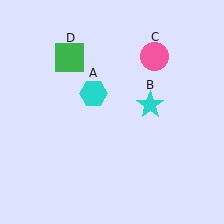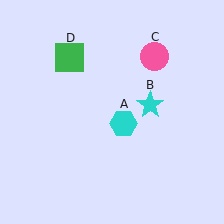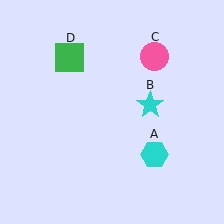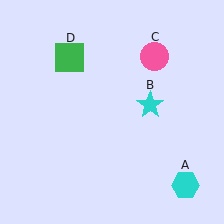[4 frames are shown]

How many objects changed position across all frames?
1 object changed position: cyan hexagon (object A).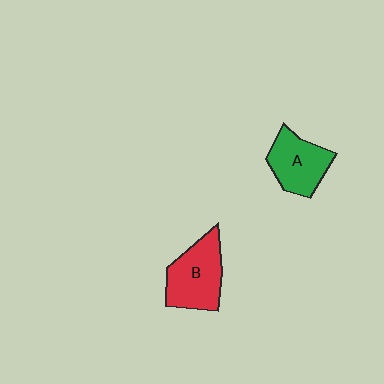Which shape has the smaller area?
Shape A (green).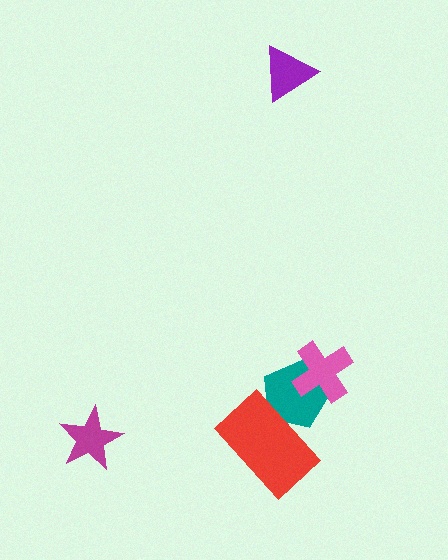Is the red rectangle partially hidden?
No, no other shape covers it.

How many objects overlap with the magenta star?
0 objects overlap with the magenta star.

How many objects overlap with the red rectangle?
1 object overlaps with the red rectangle.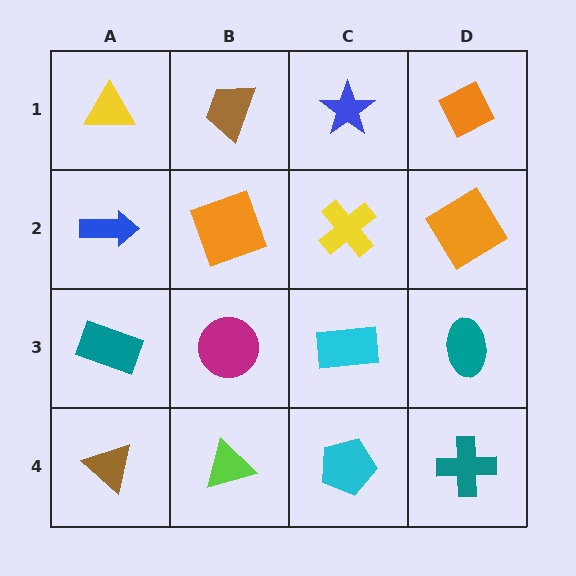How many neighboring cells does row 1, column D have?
2.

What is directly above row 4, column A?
A teal rectangle.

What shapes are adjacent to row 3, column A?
A blue arrow (row 2, column A), a brown triangle (row 4, column A), a magenta circle (row 3, column B).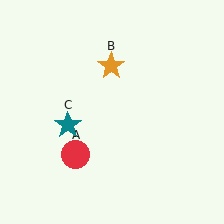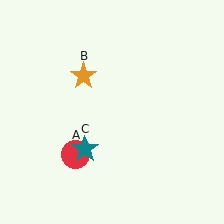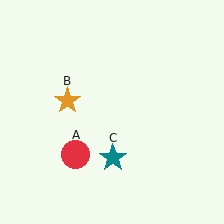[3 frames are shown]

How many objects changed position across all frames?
2 objects changed position: orange star (object B), teal star (object C).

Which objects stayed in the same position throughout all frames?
Red circle (object A) remained stationary.